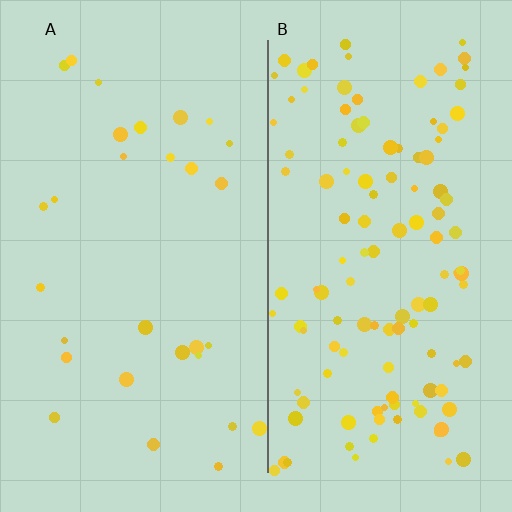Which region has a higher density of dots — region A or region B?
B (the right).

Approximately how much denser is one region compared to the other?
Approximately 4.1× — region B over region A.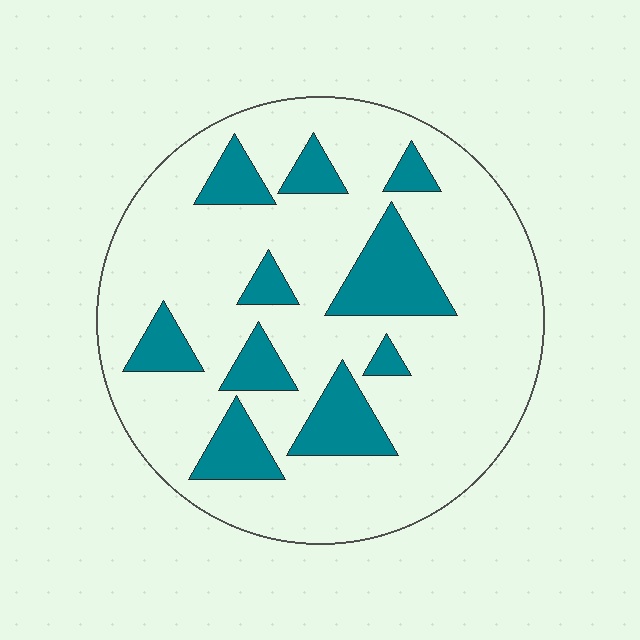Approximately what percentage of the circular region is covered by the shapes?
Approximately 20%.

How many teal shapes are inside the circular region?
10.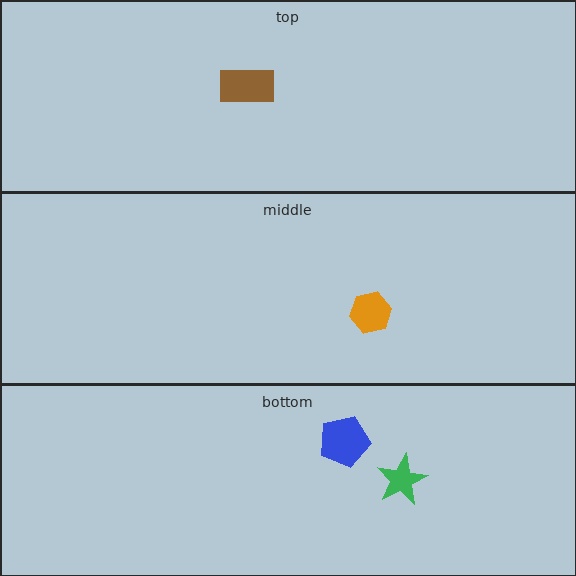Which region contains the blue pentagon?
The bottom region.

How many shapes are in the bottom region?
2.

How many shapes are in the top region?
1.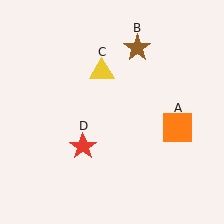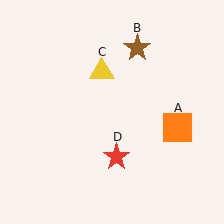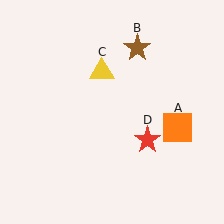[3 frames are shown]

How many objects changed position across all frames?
1 object changed position: red star (object D).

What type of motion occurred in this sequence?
The red star (object D) rotated counterclockwise around the center of the scene.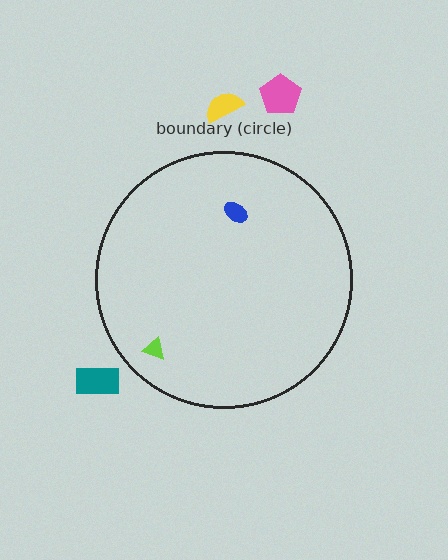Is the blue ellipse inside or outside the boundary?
Inside.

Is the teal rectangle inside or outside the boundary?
Outside.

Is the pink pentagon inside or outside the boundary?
Outside.